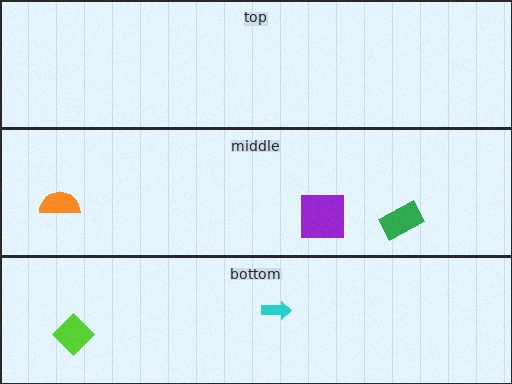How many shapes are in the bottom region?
2.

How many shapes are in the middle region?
3.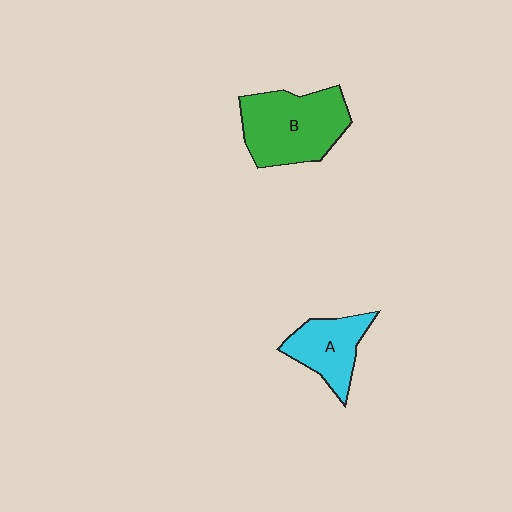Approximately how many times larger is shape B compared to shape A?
Approximately 1.6 times.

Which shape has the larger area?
Shape B (green).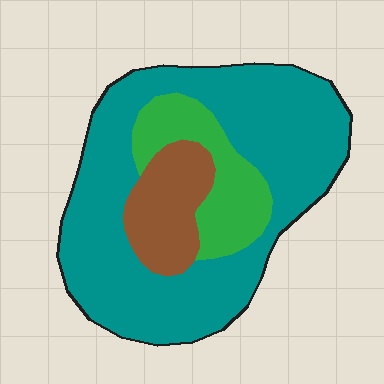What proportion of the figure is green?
Green covers around 15% of the figure.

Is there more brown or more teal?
Teal.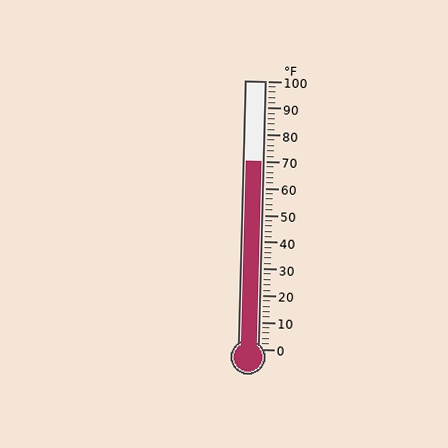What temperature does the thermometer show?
The thermometer shows approximately 70°F.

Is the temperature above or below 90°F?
The temperature is below 90°F.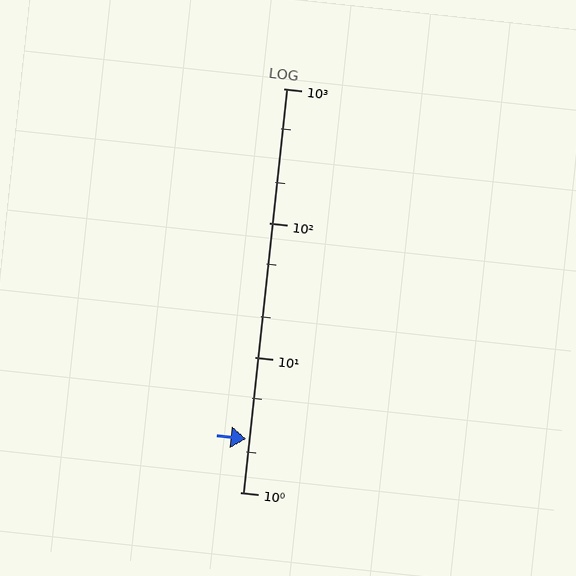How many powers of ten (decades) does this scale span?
The scale spans 3 decades, from 1 to 1000.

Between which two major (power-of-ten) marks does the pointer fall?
The pointer is between 1 and 10.